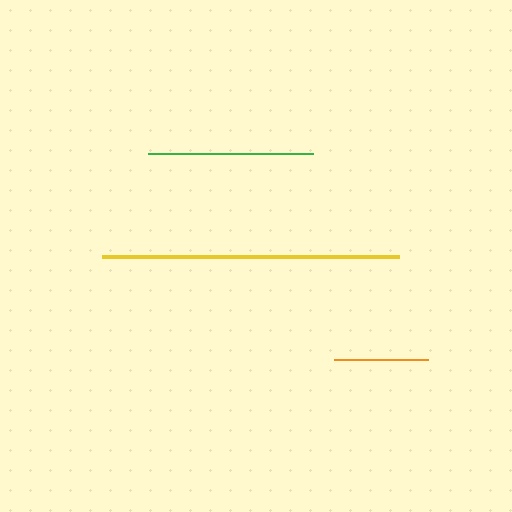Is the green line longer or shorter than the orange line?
The green line is longer than the orange line.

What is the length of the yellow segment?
The yellow segment is approximately 297 pixels long.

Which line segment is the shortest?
The orange line is the shortest at approximately 95 pixels.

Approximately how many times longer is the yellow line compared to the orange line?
The yellow line is approximately 3.1 times the length of the orange line.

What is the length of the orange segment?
The orange segment is approximately 95 pixels long.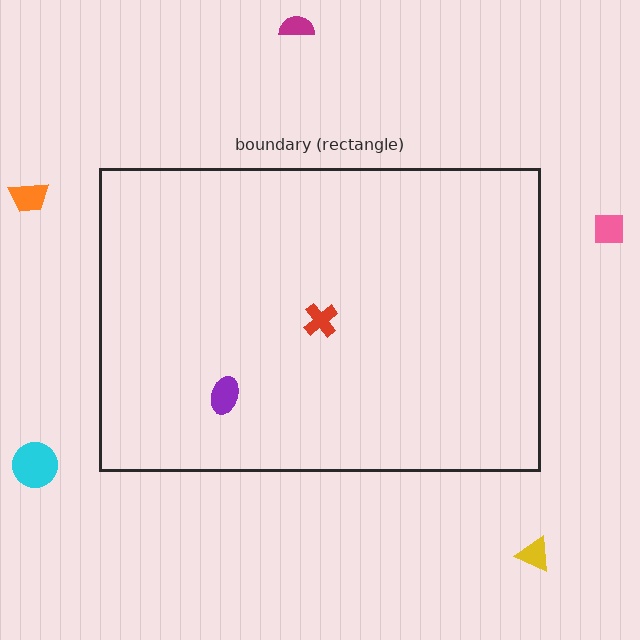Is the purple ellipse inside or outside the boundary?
Inside.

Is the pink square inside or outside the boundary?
Outside.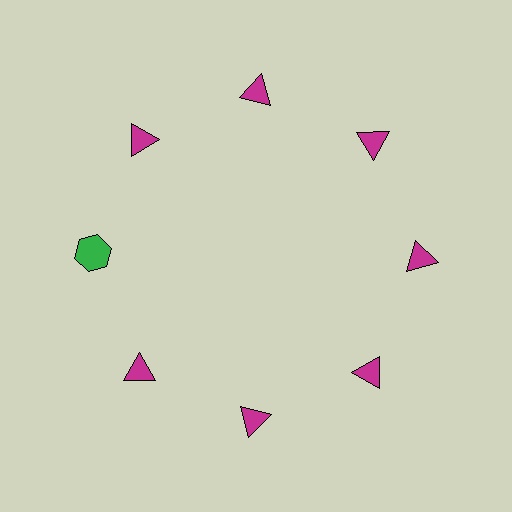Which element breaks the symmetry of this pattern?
The green hexagon at roughly the 9 o'clock position breaks the symmetry. All other shapes are magenta triangles.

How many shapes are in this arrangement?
There are 8 shapes arranged in a ring pattern.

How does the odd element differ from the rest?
It differs in both color (green instead of magenta) and shape (hexagon instead of triangle).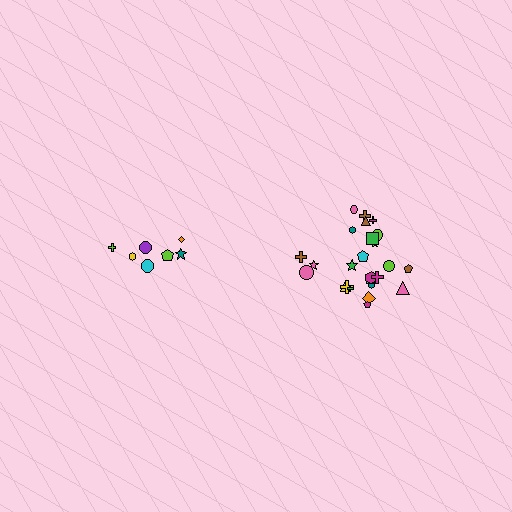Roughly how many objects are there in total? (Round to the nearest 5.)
Roughly 30 objects in total.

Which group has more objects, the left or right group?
The right group.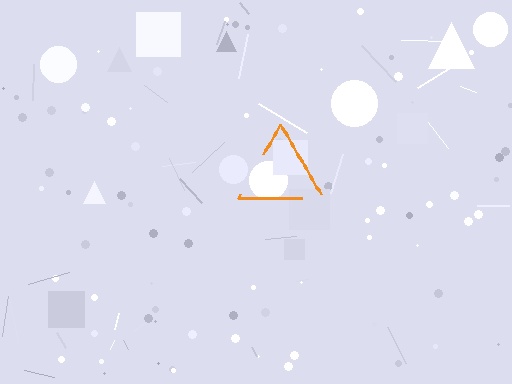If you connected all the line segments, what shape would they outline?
They would outline a triangle.